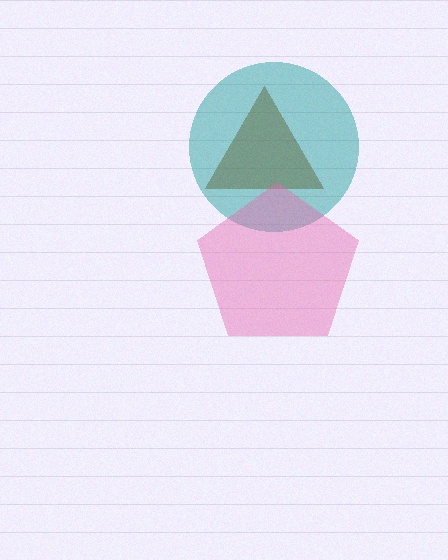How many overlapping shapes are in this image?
There are 3 overlapping shapes in the image.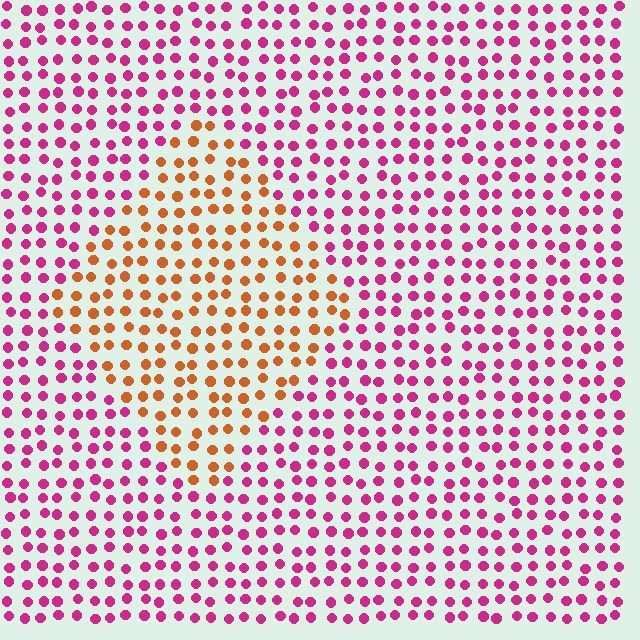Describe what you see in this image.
The image is filled with small magenta elements in a uniform arrangement. A diamond-shaped region is visible where the elements are tinted to a slightly different hue, forming a subtle color boundary.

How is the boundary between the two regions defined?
The boundary is defined purely by a slight shift in hue (about 58 degrees). Spacing, size, and orientation are identical on both sides.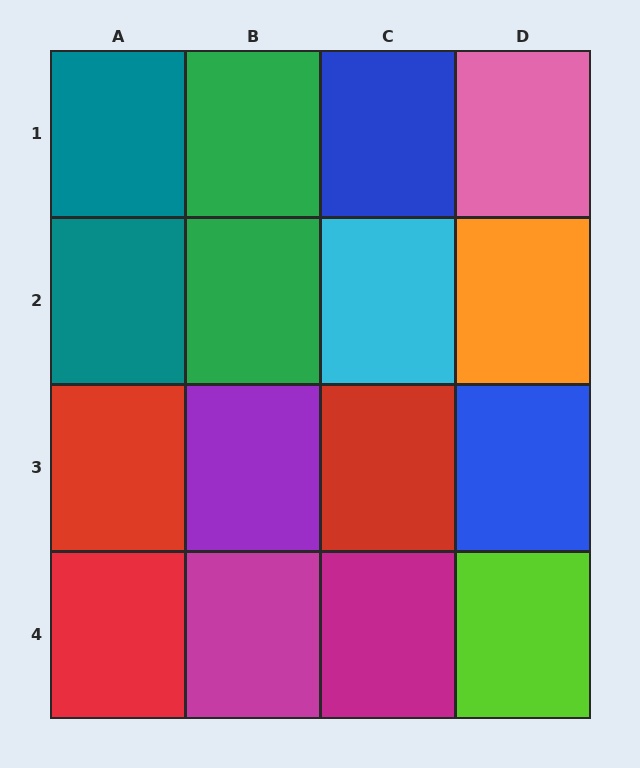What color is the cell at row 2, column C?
Cyan.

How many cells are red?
3 cells are red.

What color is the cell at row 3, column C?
Red.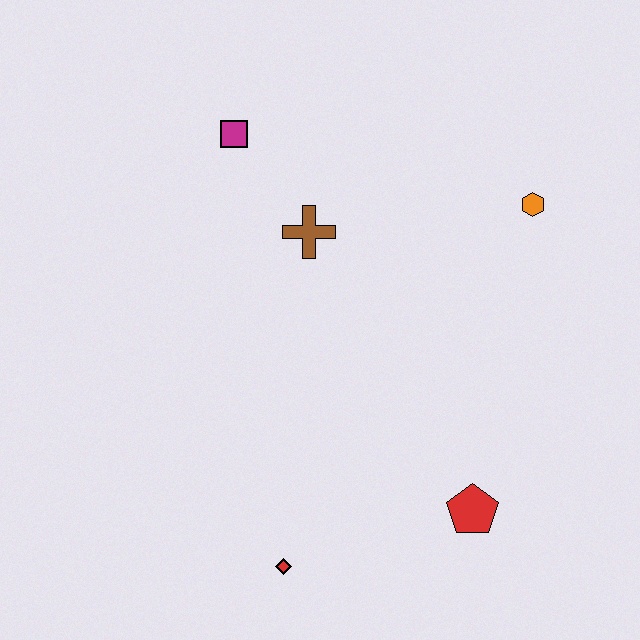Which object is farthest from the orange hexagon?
The red diamond is farthest from the orange hexagon.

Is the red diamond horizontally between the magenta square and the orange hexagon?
Yes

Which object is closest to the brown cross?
The magenta square is closest to the brown cross.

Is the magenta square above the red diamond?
Yes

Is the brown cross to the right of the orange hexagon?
No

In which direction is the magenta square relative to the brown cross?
The magenta square is above the brown cross.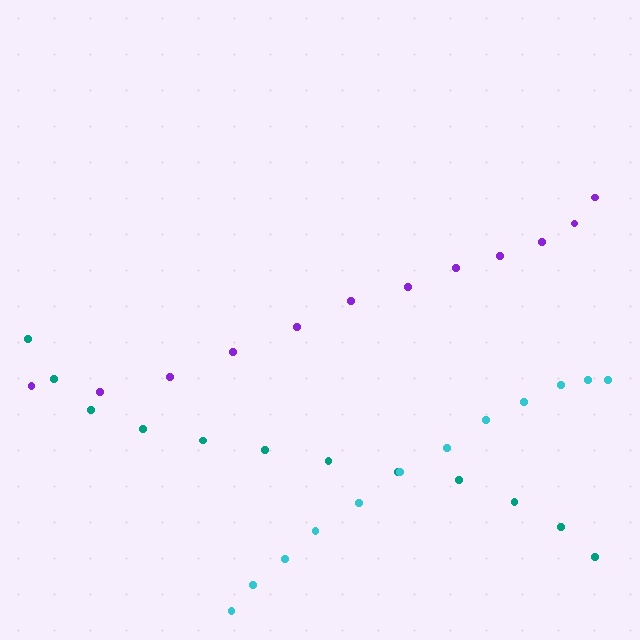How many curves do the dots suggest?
There are 3 distinct paths.